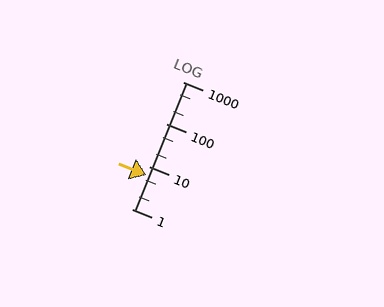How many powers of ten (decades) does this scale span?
The scale spans 3 decades, from 1 to 1000.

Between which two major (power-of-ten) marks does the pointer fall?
The pointer is between 1 and 10.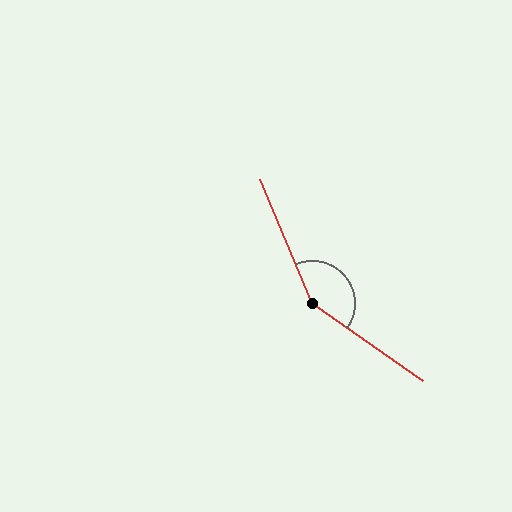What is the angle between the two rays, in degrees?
Approximately 148 degrees.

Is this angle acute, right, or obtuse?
It is obtuse.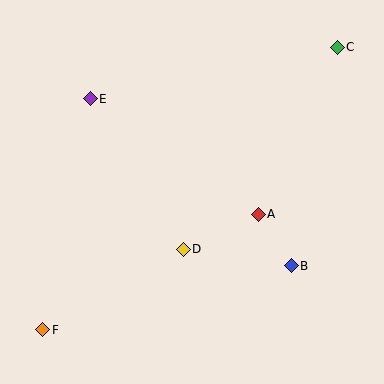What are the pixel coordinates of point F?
Point F is at (43, 330).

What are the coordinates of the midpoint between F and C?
The midpoint between F and C is at (190, 188).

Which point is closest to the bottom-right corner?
Point B is closest to the bottom-right corner.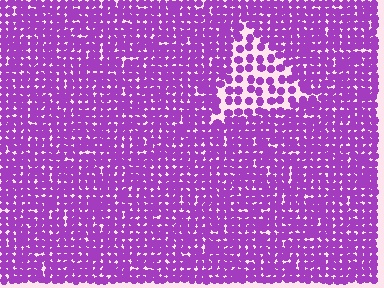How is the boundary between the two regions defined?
The boundary is defined by a change in element density (approximately 2.1x ratio). All elements are the same color, size, and shape.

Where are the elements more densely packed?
The elements are more densely packed outside the triangle boundary.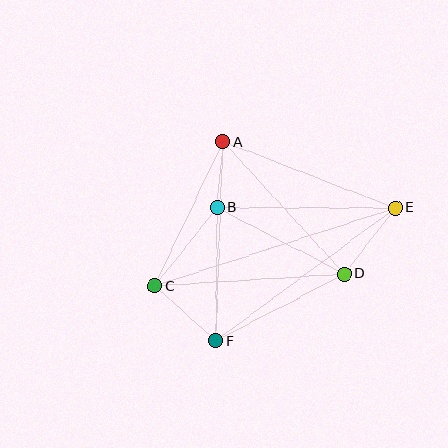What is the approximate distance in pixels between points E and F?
The distance between E and F is approximately 223 pixels.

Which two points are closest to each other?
Points A and B are closest to each other.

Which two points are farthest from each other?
Points C and E are farthest from each other.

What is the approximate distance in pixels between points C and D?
The distance between C and D is approximately 190 pixels.